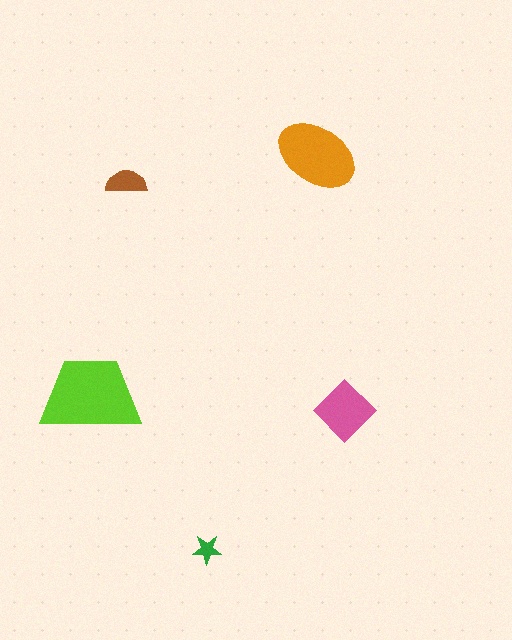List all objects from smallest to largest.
The green star, the brown semicircle, the pink diamond, the orange ellipse, the lime trapezoid.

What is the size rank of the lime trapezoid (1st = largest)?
1st.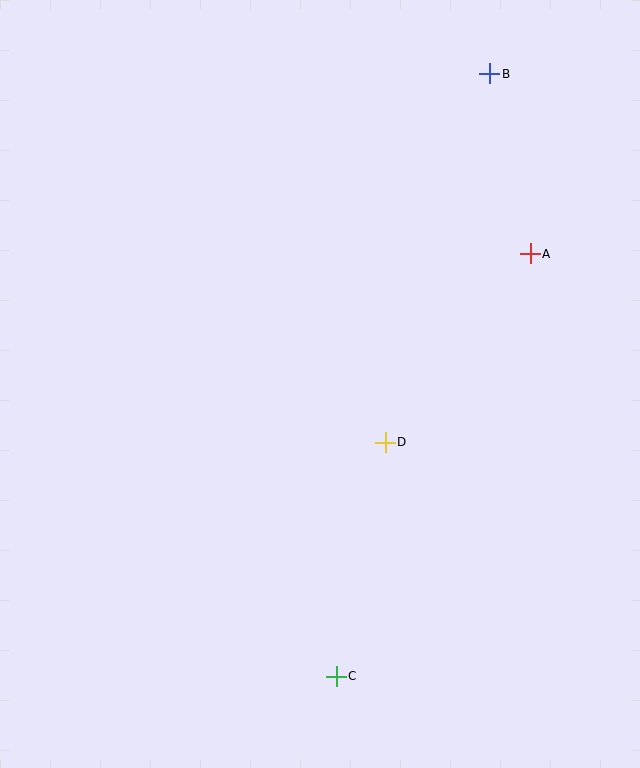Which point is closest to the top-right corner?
Point B is closest to the top-right corner.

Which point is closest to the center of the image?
Point D at (385, 443) is closest to the center.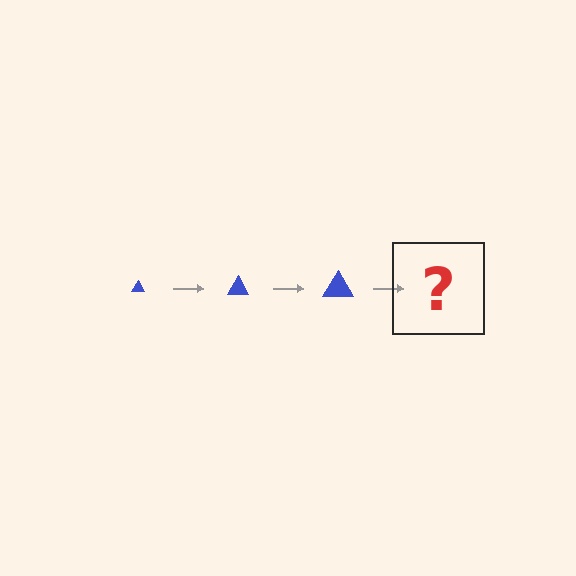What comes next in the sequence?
The next element should be a blue triangle, larger than the previous one.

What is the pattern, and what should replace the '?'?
The pattern is that the triangle gets progressively larger each step. The '?' should be a blue triangle, larger than the previous one.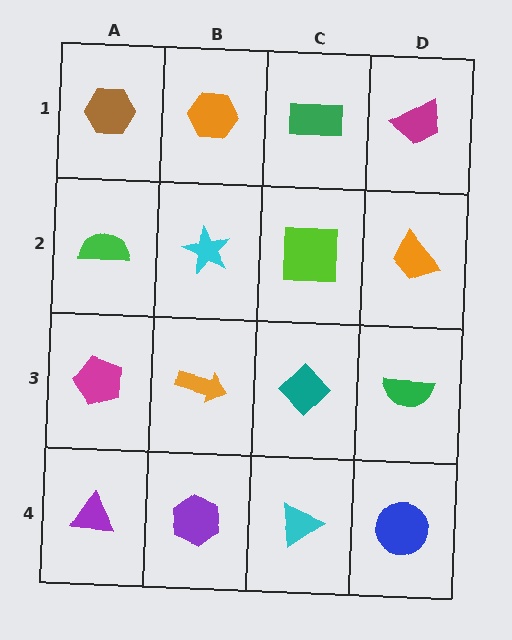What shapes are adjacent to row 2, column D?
A magenta trapezoid (row 1, column D), a green semicircle (row 3, column D), a lime square (row 2, column C).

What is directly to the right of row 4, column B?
A cyan triangle.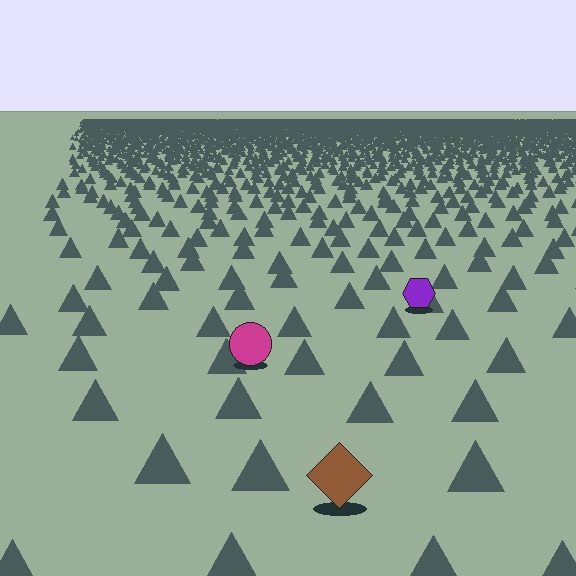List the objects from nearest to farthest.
From nearest to farthest: the brown diamond, the magenta circle, the purple hexagon.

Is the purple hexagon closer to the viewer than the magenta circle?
No. The magenta circle is closer — you can tell from the texture gradient: the ground texture is coarser near it.